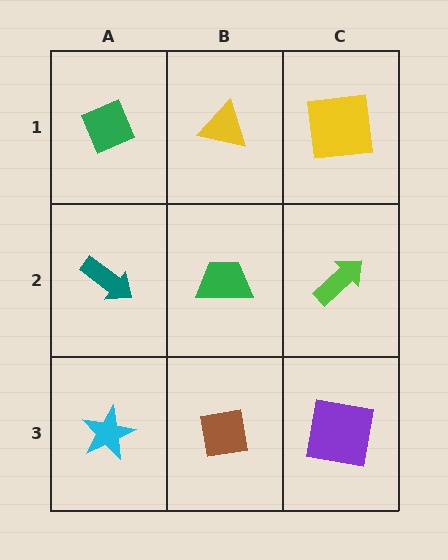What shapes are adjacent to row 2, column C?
A yellow square (row 1, column C), a purple square (row 3, column C), a green trapezoid (row 2, column B).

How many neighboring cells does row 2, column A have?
3.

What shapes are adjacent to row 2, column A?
A green diamond (row 1, column A), a cyan star (row 3, column A), a green trapezoid (row 2, column B).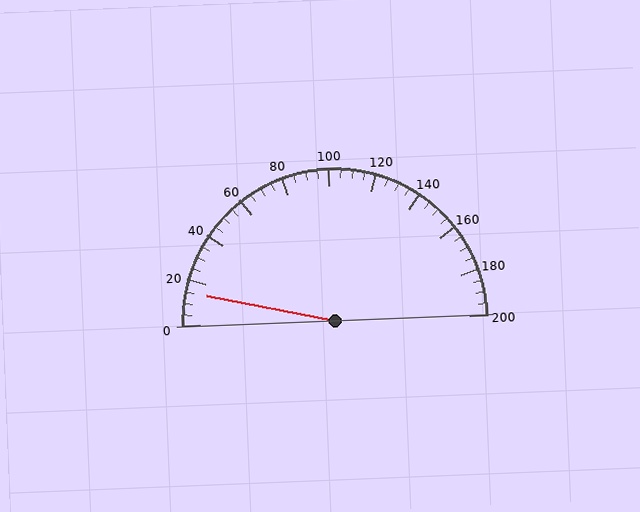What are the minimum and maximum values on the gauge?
The gauge ranges from 0 to 200.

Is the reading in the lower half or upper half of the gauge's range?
The reading is in the lower half of the range (0 to 200).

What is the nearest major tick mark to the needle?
The nearest major tick mark is 20.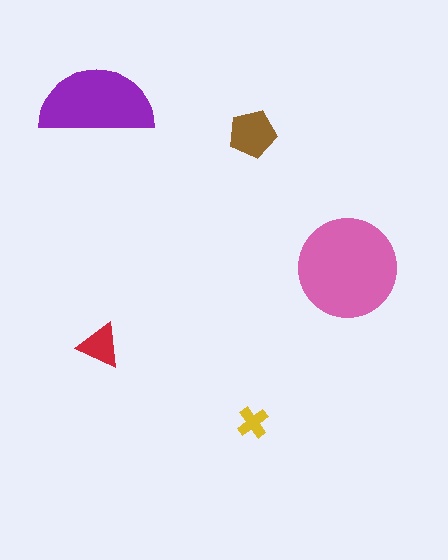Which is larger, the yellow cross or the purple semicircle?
The purple semicircle.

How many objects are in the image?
There are 5 objects in the image.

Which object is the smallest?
The yellow cross.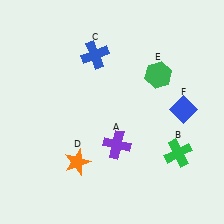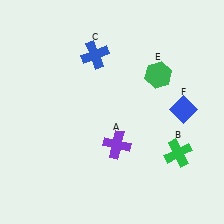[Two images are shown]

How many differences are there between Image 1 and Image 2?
There is 1 difference between the two images.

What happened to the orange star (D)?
The orange star (D) was removed in Image 2. It was in the bottom-left area of Image 1.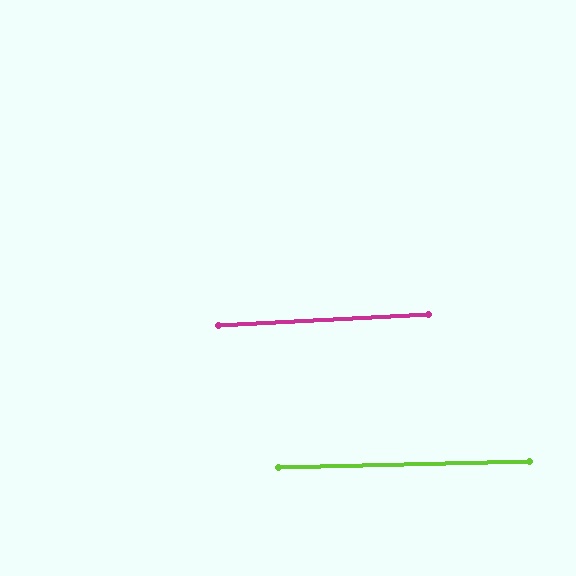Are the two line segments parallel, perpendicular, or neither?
Parallel — their directions differ by only 1.6°.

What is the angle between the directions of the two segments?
Approximately 2 degrees.